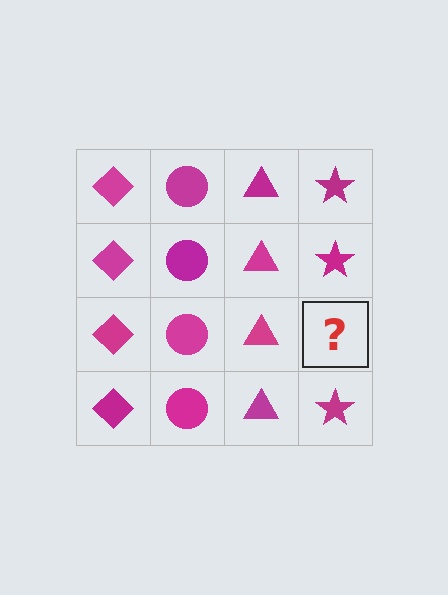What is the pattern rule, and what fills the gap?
The rule is that each column has a consistent shape. The gap should be filled with a magenta star.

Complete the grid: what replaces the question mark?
The question mark should be replaced with a magenta star.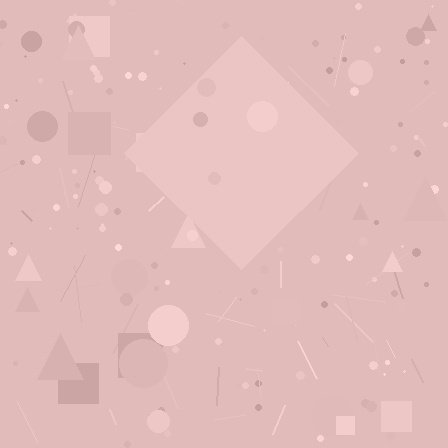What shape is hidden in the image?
A diamond is hidden in the image.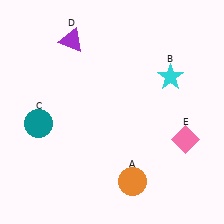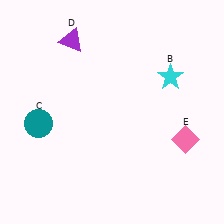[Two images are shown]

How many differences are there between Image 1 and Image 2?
There is 1 difference between the two images.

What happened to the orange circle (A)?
The orange circle (A) was removed in Image 2. It was in the bottom-right area of Image 1.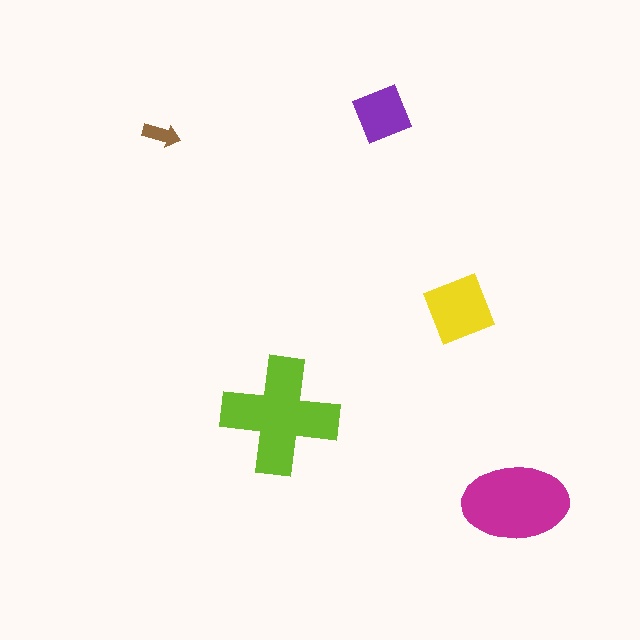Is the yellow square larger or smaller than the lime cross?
Smaller.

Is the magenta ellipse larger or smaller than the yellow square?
Larger.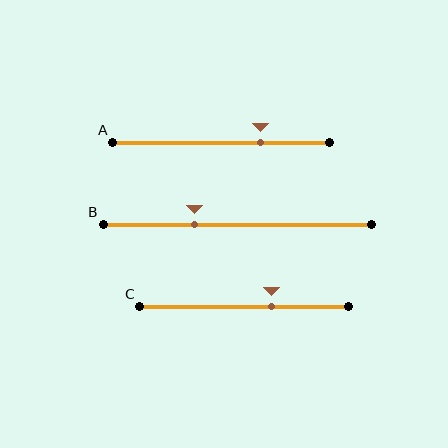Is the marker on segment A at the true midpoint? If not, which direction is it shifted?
No, the marker on segment A is shifted to the right by about 18% of the segment length.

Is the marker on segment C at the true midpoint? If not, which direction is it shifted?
No, the marker on segment C is shifted to the right by about 13% of the segment length.